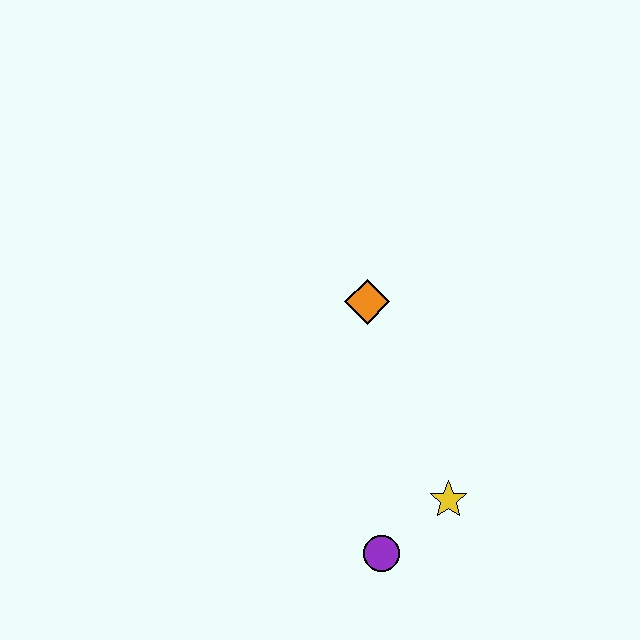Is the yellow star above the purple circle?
Yes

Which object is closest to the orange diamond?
The yellow star is closest to the orange diamond.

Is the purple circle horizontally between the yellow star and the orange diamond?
Yes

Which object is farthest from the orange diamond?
The purple circle is farthest from the orange diamond.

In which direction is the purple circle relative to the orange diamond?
The purple circle is below the orange diamond.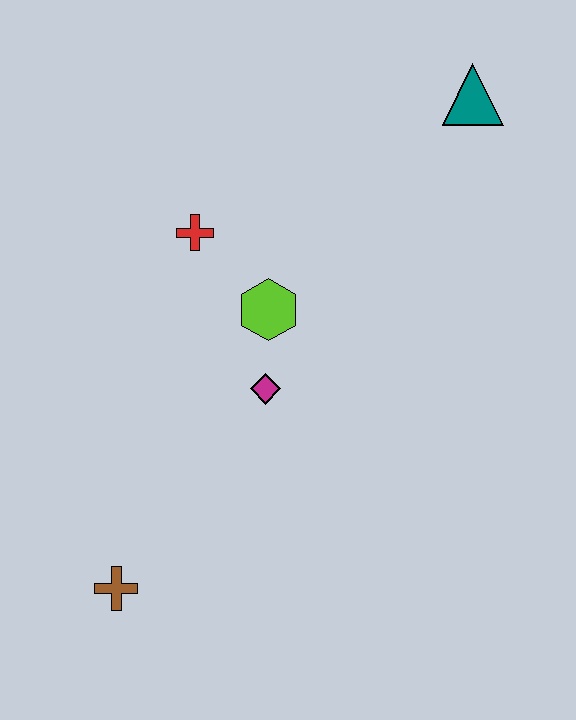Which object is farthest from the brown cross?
The teal triangle is farthest from the brown cross.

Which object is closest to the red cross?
The lime hexagon is closest to the red cross.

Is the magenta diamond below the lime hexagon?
Yes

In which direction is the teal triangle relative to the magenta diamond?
The teal triangle is above the magenta diamond.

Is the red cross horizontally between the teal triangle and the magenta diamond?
No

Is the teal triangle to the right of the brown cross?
Yes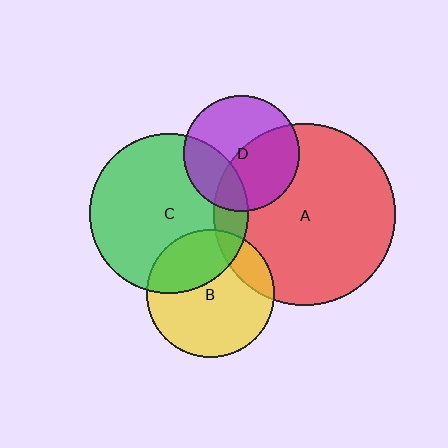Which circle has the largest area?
Circle A (red).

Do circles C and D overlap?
Yes.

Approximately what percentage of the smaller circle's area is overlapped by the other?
Approximately 30%.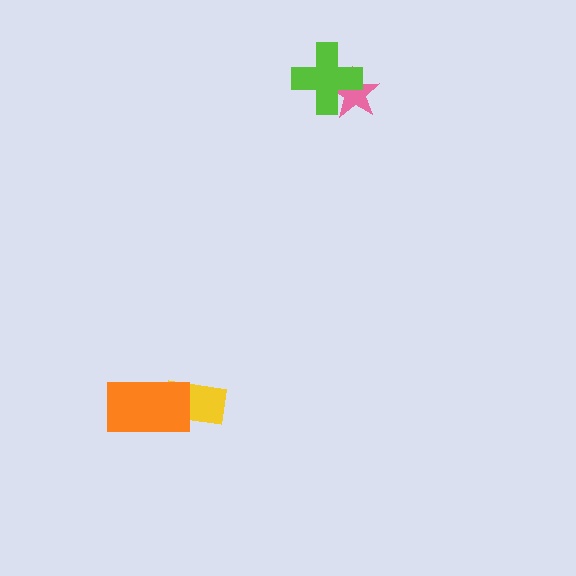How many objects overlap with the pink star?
1 object overlaps with the pink star.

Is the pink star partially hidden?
Yes, it is partially covered by another shape.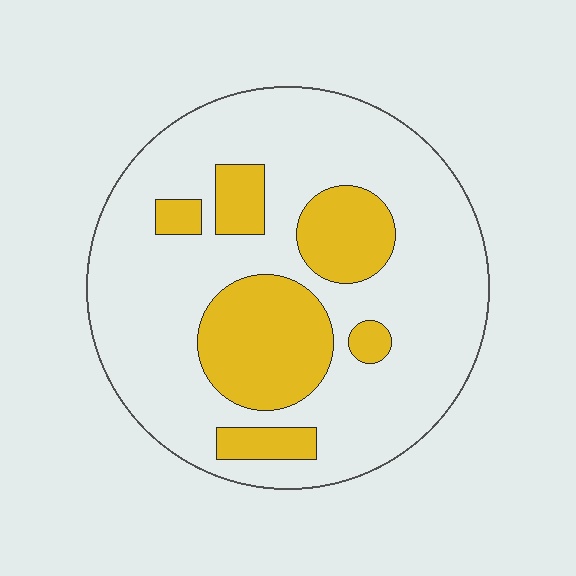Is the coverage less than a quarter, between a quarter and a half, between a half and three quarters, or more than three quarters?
Between a quarter and a half.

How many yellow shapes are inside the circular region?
6.